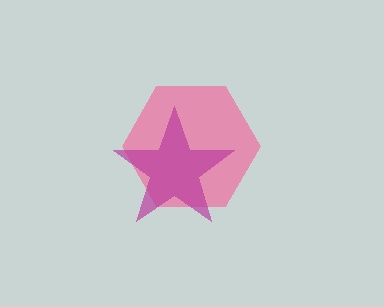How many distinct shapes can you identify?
There are 2 distinct shapes: a pink hexagon, a magenta star.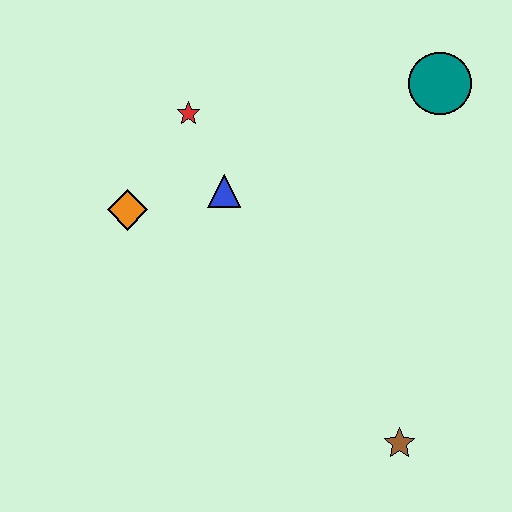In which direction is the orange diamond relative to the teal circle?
The orange diamond is to the left of the teal circle.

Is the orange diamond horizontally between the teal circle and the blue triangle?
No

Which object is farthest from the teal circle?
The brown star is farthest from the teal circle.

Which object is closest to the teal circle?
The blue triangle is closest to the teal circle.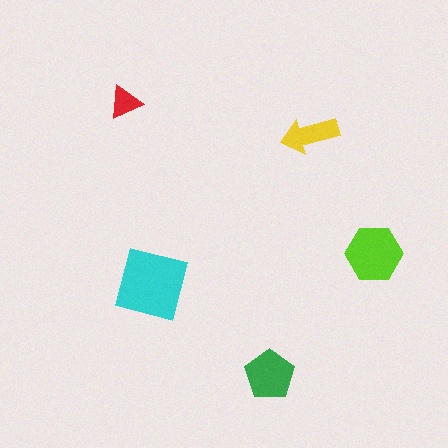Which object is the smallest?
The red triangle.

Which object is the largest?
The cyan square.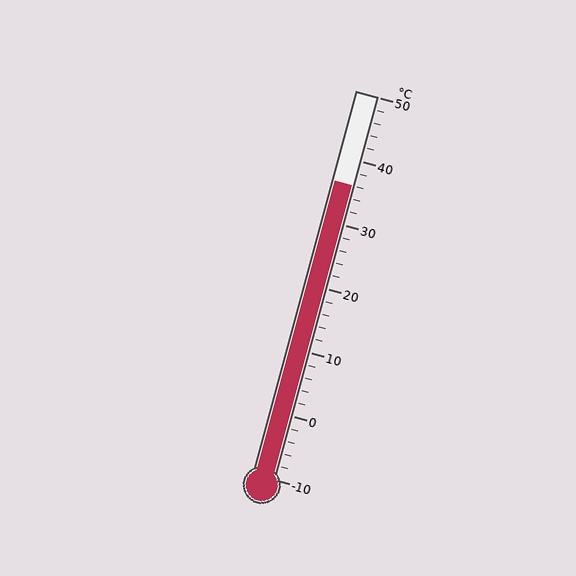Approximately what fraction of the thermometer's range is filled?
The thermometer is filled to approximately 75% of its range.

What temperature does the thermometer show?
The thermometer shows approximately 36°C.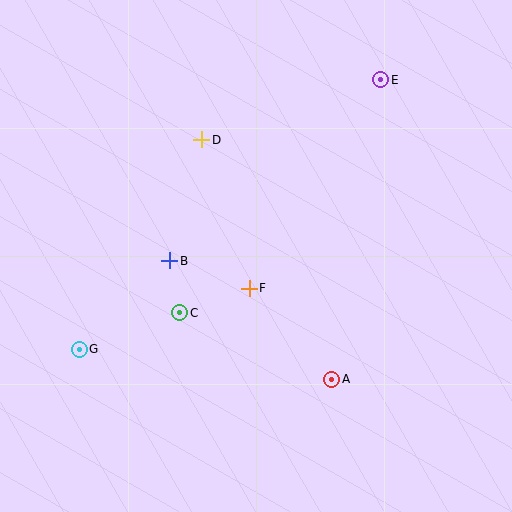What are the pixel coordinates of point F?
Point F is at (249, 288).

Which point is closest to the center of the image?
Point F at (249, 288) is closest to the center.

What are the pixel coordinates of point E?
Point E is at (381, 80).